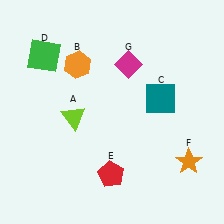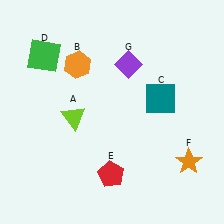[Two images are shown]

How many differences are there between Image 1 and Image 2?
There is 1 difference between the two images.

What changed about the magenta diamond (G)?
In Image 1, G is magenta. In Image 2, it changed to purple.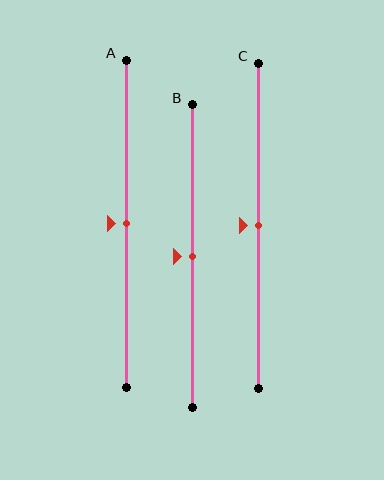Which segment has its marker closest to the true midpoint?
Segment A has its marker closest to the true midpoint.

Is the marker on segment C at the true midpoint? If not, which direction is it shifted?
Yes, the marker on segment C is at the true midpoint.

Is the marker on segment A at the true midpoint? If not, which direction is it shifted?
Yes, the marker on segment A is at the true midpoint.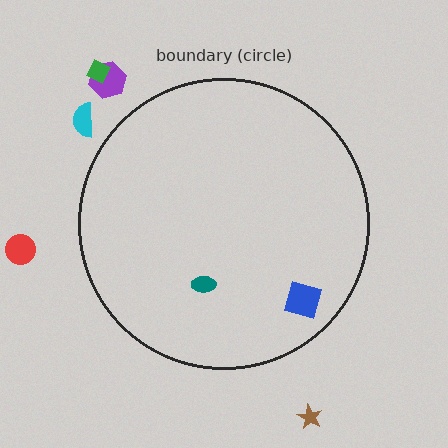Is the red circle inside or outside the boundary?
Outside.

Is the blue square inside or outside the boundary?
Inside.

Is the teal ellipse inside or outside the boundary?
Inside.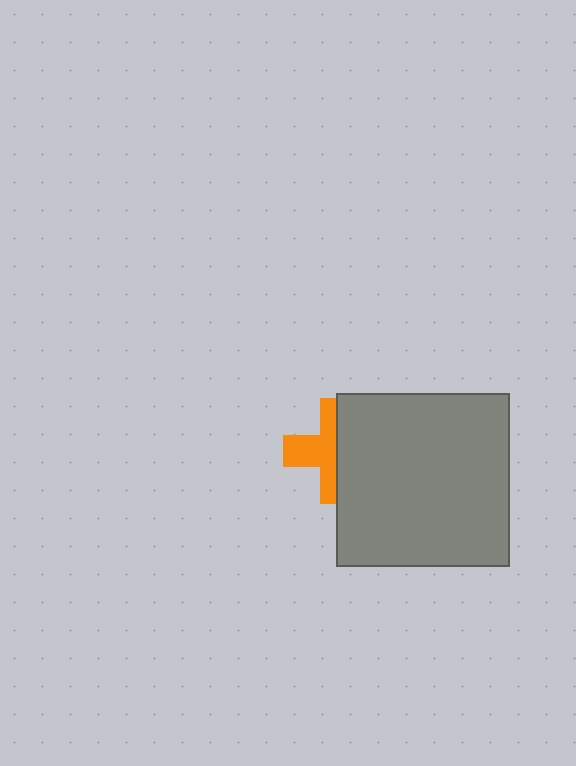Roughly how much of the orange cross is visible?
About half of it is visible (roughly 49%).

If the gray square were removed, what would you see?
You would see the complete orange cross.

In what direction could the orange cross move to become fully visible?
The orange cross could move left. That would shift it out from behind the gray square entirely.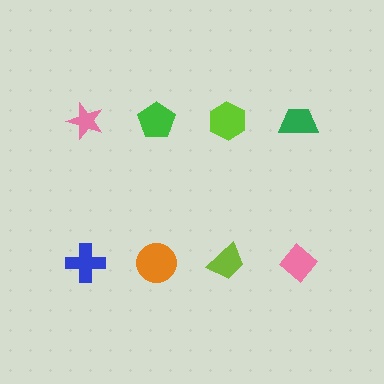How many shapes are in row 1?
4 shapes.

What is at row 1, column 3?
A lime hexagon.